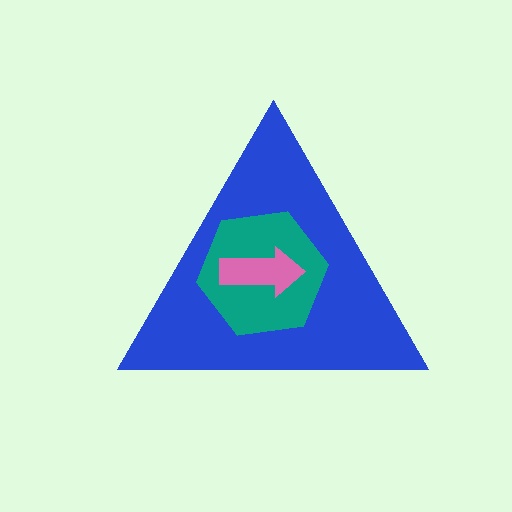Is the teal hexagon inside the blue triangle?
Yes.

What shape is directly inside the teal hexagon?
The pink arrow.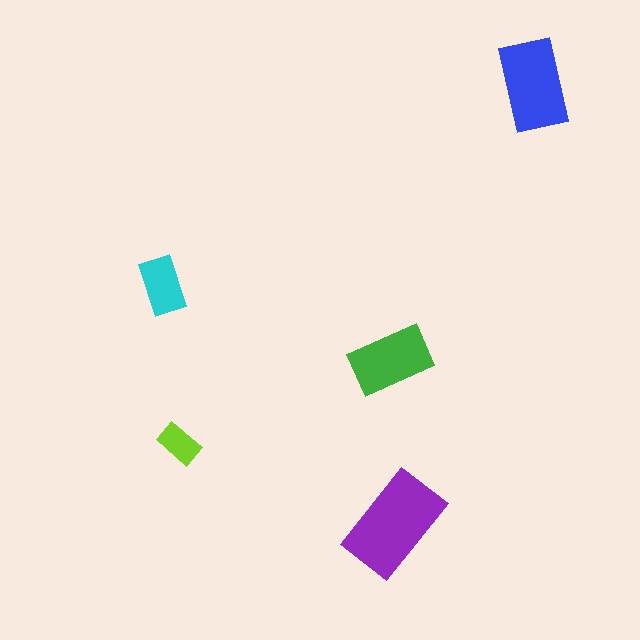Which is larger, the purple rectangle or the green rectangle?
The purple one.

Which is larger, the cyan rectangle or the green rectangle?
The green one.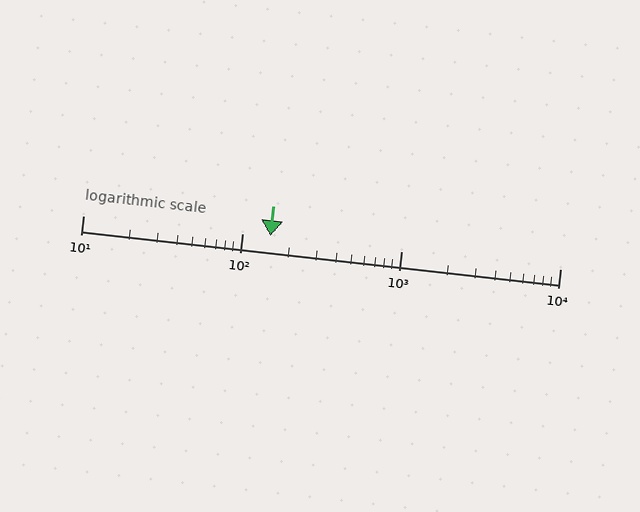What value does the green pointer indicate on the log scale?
The pointer indicates approximately 150.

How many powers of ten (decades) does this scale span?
The scale spans 3 decades, from 10 to 10000.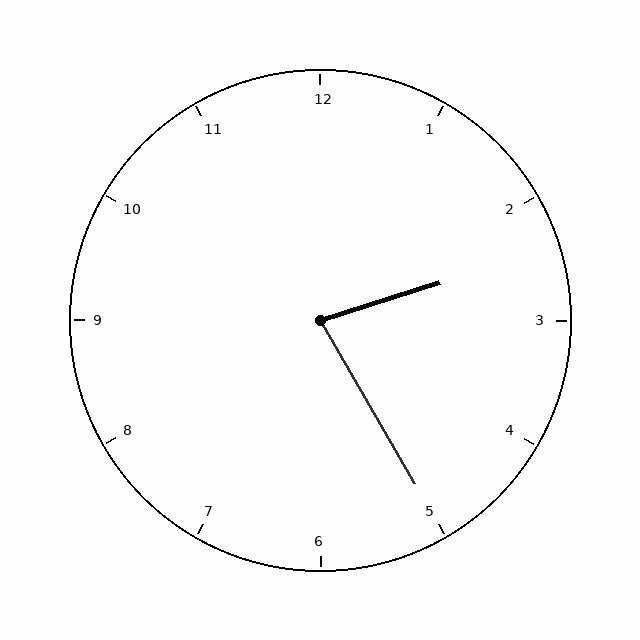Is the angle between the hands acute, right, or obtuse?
It is acute.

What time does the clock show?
2:25.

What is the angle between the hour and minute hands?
Approximately 78 degrees.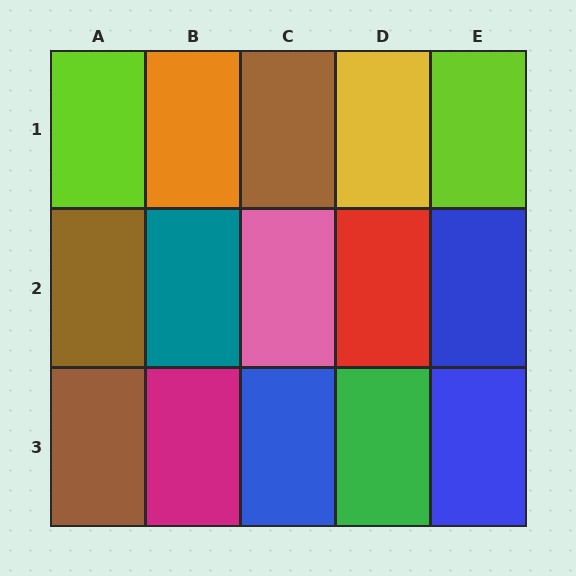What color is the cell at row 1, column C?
Brown.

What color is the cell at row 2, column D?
Red.